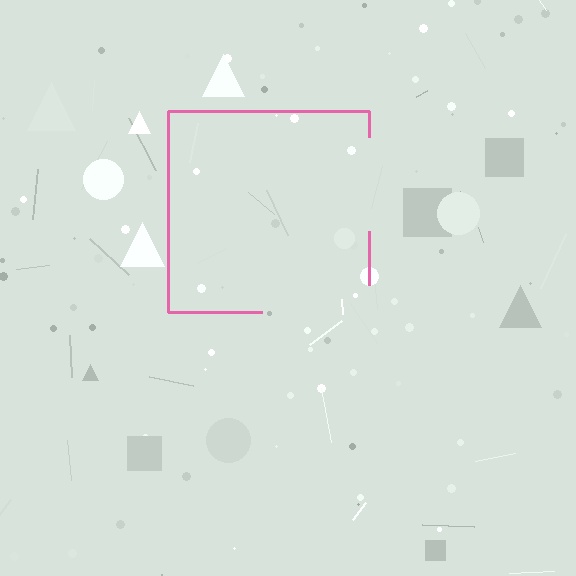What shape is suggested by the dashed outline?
The dashed outline suggests a square.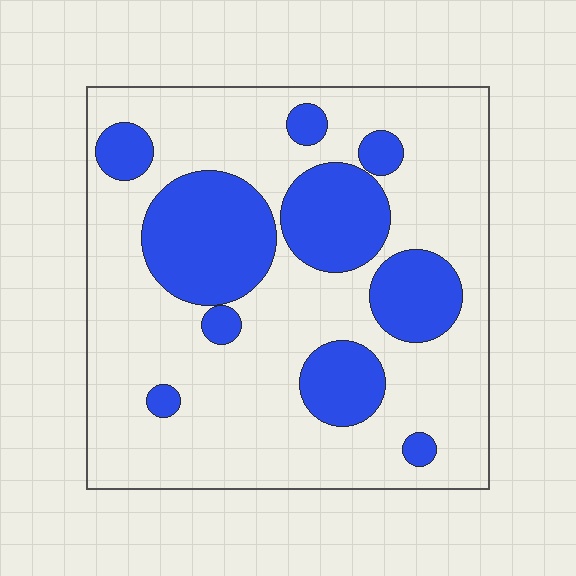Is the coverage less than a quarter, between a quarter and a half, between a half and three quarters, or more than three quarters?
Between a quarter and a half.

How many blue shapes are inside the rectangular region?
10.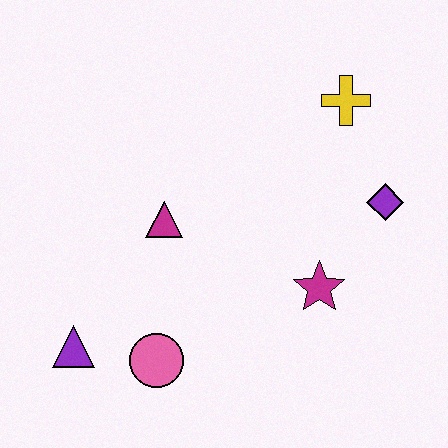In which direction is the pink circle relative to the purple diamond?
The pink circle is to the left of the purple diamond.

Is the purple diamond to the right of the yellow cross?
Yes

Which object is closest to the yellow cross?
The purple diamond is closest to the yellow cross.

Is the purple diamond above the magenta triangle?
Yes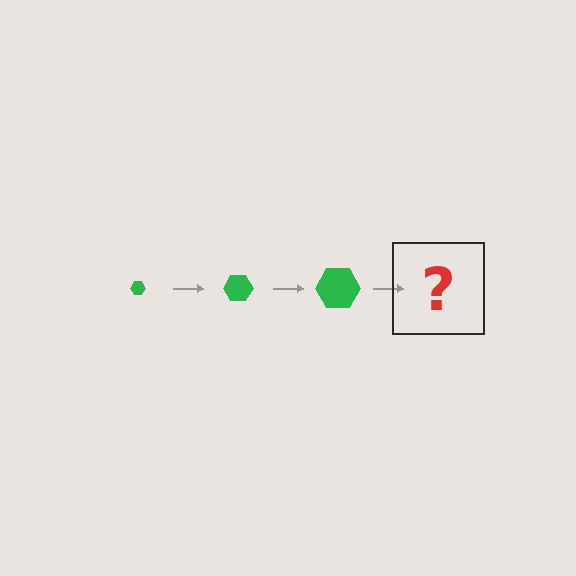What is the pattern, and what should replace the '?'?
The pattern is that the hexagon gets progressively larger each step. The '?' should be a green hexagon, larger than the previous one.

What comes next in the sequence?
The next element should be a green hexagon, larger than the previous one.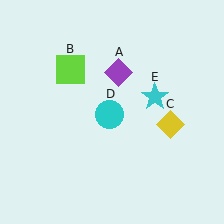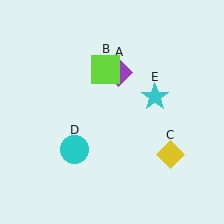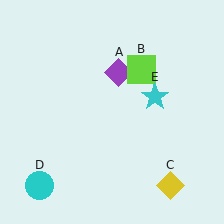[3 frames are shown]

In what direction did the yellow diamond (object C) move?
The yellow diamond (object C) moved down.